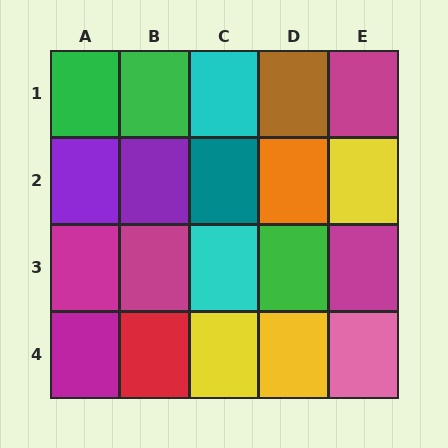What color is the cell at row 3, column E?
Magenta.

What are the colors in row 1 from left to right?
Green, green, cyan, brown, magenta.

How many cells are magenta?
5 cells are magenta.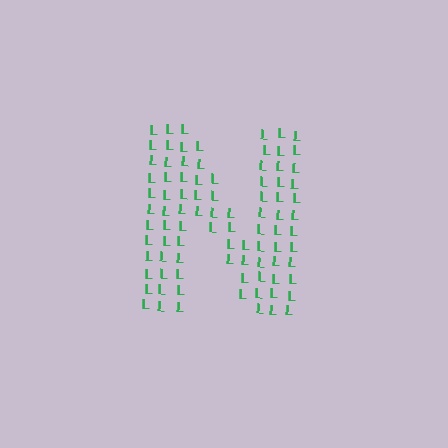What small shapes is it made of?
It is made of small letter L's.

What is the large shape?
The large shape is the letter N.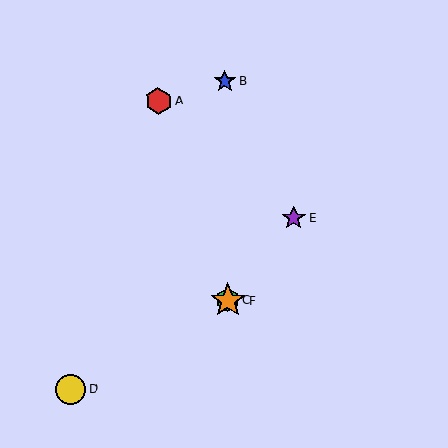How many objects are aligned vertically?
3 objects (B, C, F) are aligned vertically.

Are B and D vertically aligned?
No, B is at x≈225 and D is at x≈71.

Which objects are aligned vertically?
Objects B, C, F are aligned vertically.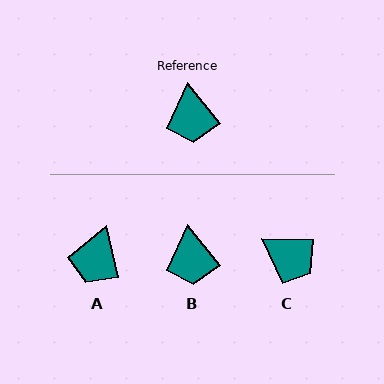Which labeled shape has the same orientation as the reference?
B.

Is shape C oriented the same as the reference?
No, it is off by about 50 degrees.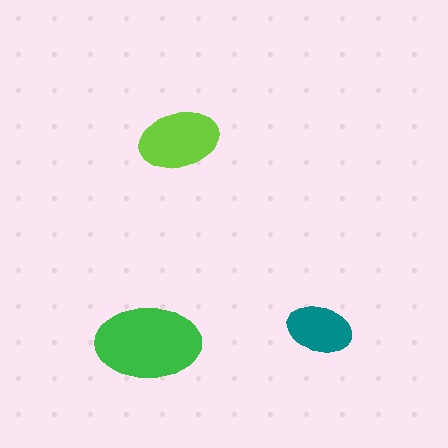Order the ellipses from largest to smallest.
the green one, the lime one, the teal one.